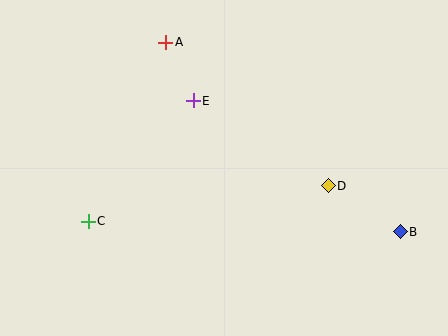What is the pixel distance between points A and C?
The distance between A and C is 195 pixels.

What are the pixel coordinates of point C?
Point C is at (88, 221).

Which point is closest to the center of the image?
Point E at (193, 101) is closest to the center.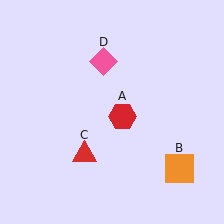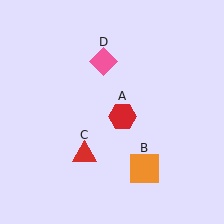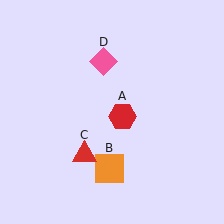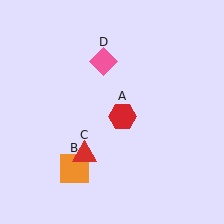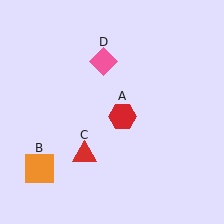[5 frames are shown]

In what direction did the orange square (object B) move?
The orange square (object B) moved left.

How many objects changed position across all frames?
1 object changed position: orange square (object B).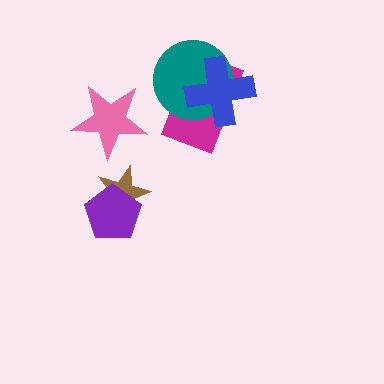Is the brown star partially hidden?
Yes, it is partially covered by another shape.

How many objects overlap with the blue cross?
2 objects overlap with the blue cross.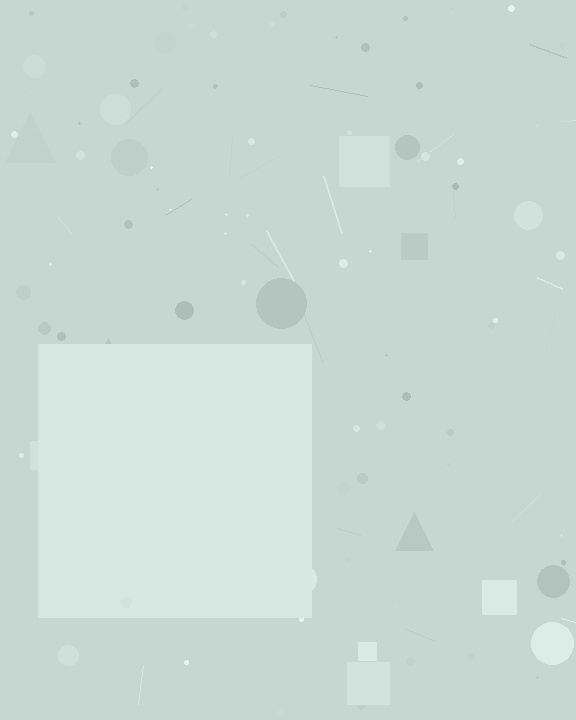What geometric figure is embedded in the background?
A square is embedded in the background.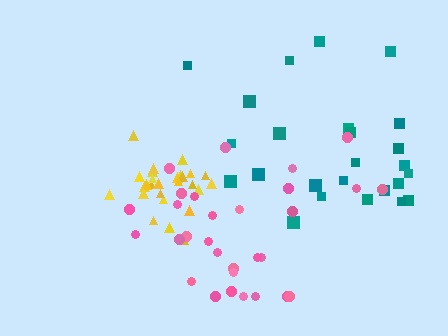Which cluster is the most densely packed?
Yellow.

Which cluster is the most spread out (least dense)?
Teal.